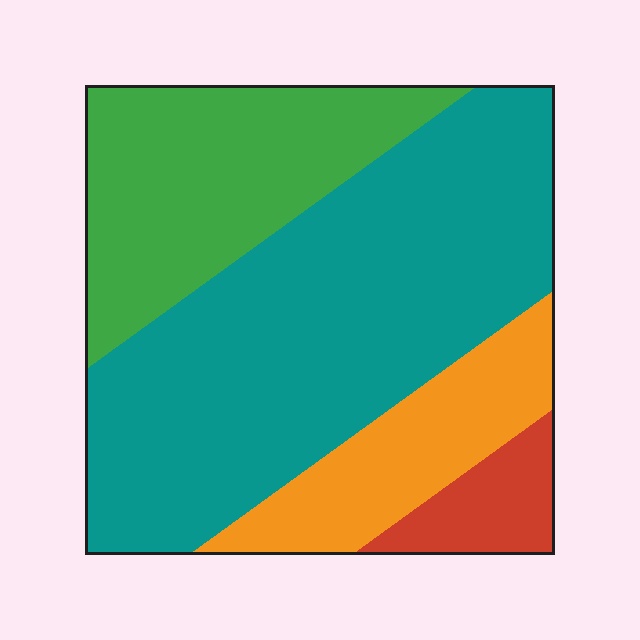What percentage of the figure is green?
Green takes up about one quarter (1/4) of the figure.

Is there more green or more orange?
Green.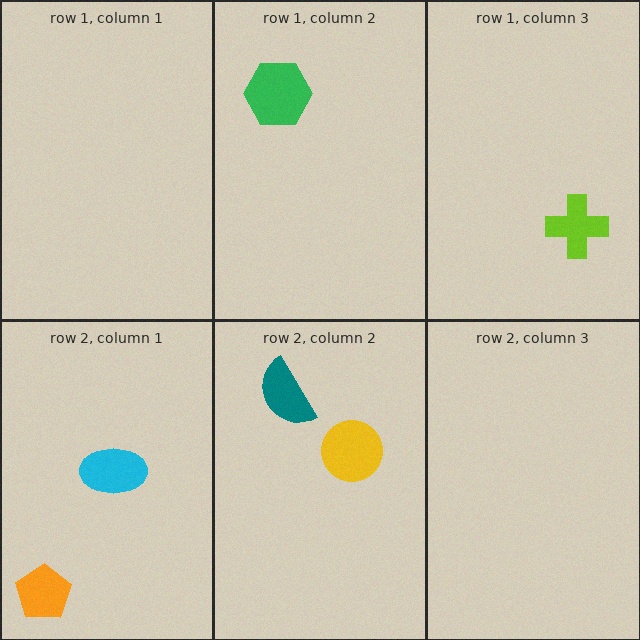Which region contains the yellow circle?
The row 2, column 2 region.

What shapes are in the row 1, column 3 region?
The lime cross.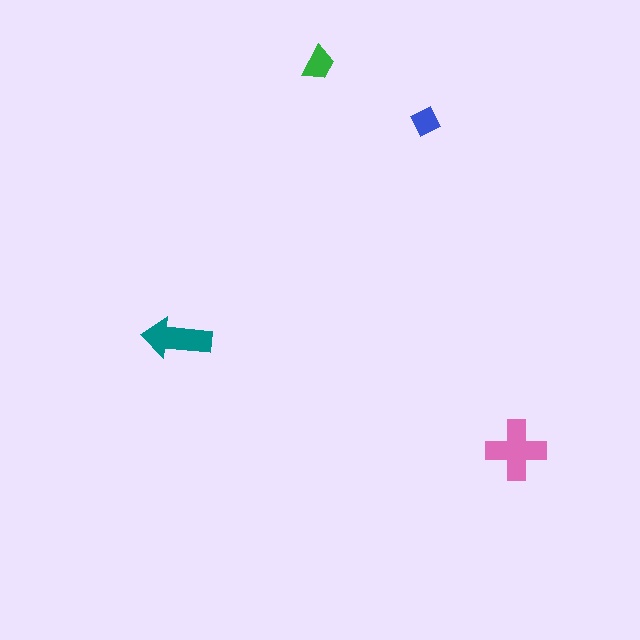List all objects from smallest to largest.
The blue diamond, the green trapezoid, the teal arrow, the pink cross.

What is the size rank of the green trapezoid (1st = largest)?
3rd.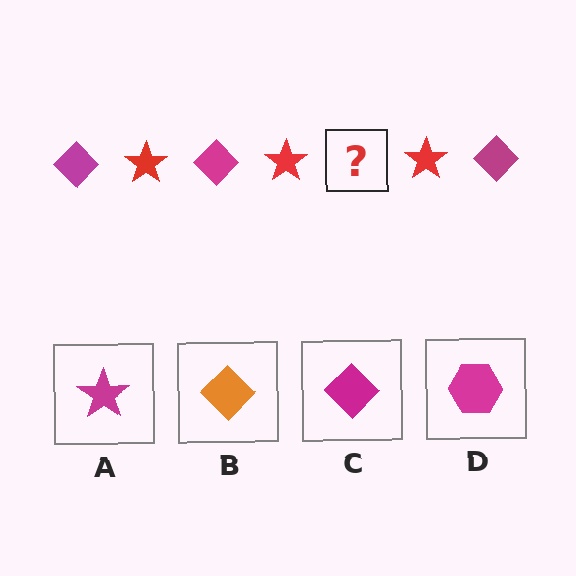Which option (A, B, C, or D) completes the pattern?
C.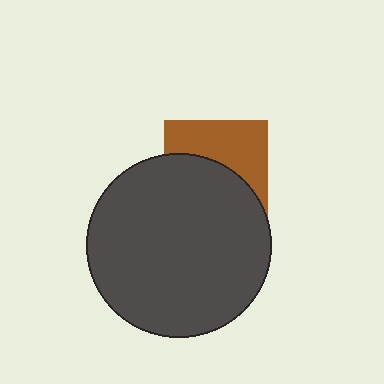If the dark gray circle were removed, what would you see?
You would see the complete brown square.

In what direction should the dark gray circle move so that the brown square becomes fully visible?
The dark gray circle should move down. That is the shortest direction to clear the overlap and leave the brown square fully visible.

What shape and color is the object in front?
The object in front is a dark gray circle.